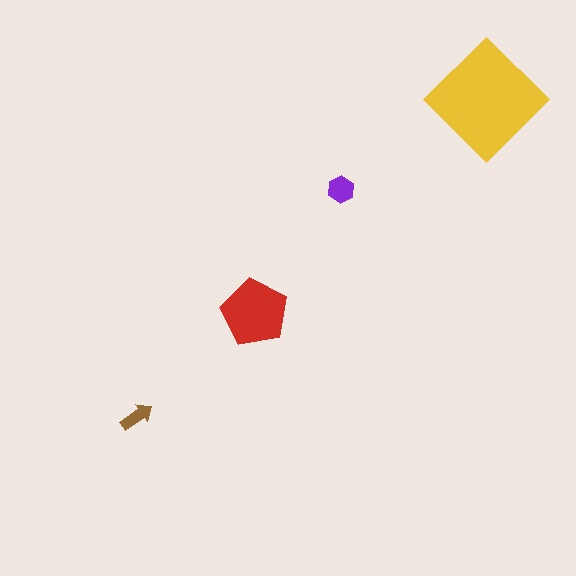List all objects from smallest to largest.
The brown arrow, the purple hexagon, the red pentagon, the yellow diamond.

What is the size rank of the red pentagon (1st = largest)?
2nd.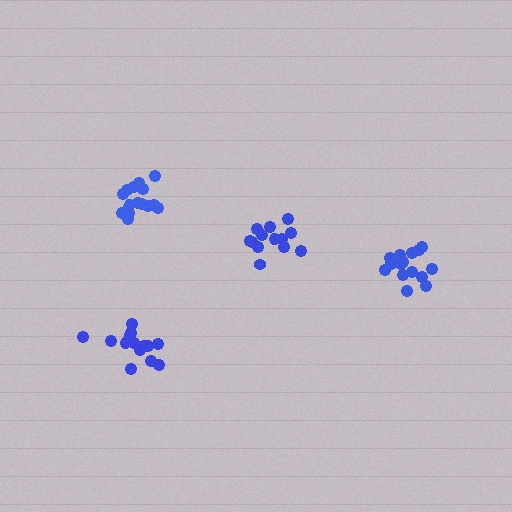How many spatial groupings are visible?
There are 4 spatial groupings.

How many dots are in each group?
Group 1: 17 dots, Group 2: 14 dots, Group 3: 13 dots, Group 4: 16 dots (60 total).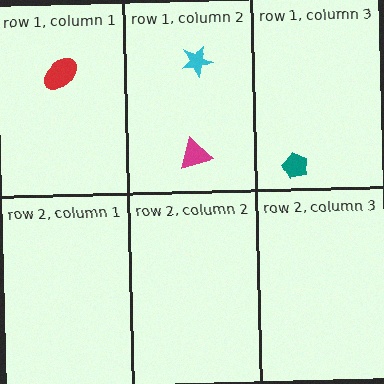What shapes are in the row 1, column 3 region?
The teal pentagon.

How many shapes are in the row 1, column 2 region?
2.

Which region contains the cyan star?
The row 1, column 2 region.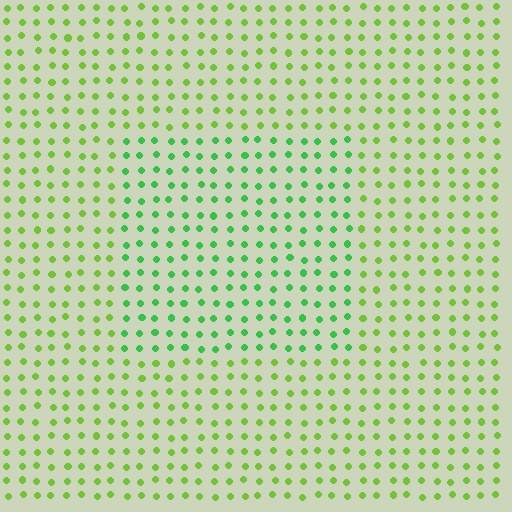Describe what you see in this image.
The image is filled with small lime elements in a uniform arrangement. A rectangle-shaped region is visible where the elements are tinted to a slightly different hue, forming a subtle color boundary.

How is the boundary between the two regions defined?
The boundary is defined purely by a slight shift in hue (about 33 degrees). Spacing, size, and orientation are identical on both sides.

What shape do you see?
I see a rectangle.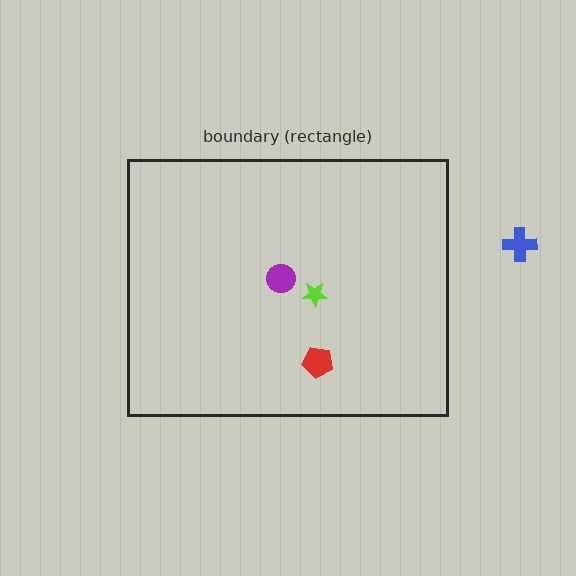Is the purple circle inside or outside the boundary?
Inside.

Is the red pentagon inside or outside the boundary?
Inside.